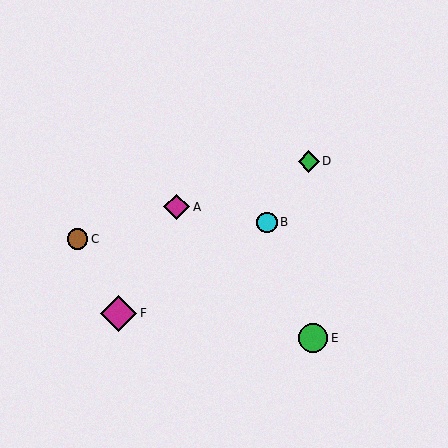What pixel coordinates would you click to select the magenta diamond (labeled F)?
Click at (119, 314) to select the magenta diamond F.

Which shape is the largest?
The magenta diamond (labeled F) is the largest.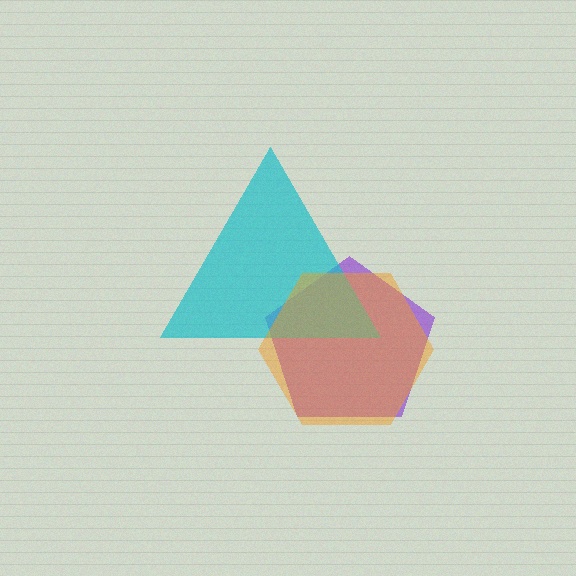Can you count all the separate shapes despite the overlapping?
Yes, there are 3 separate shapes.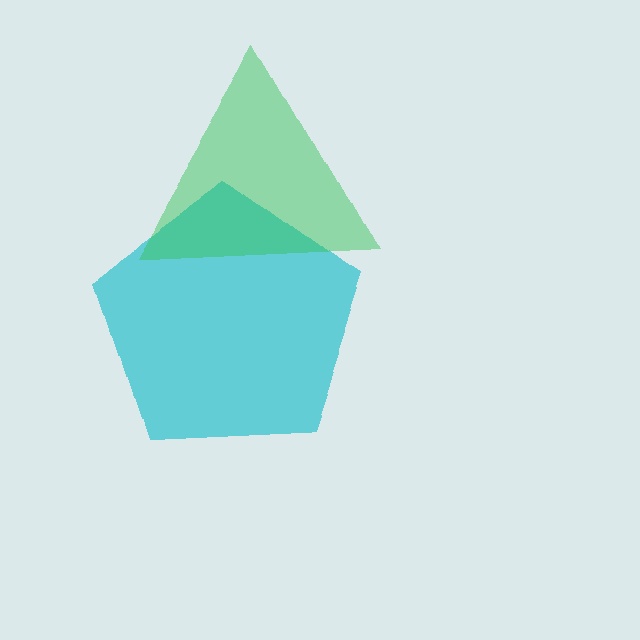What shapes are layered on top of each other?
The layered shapes are: a cyan pentagon, a green triangle.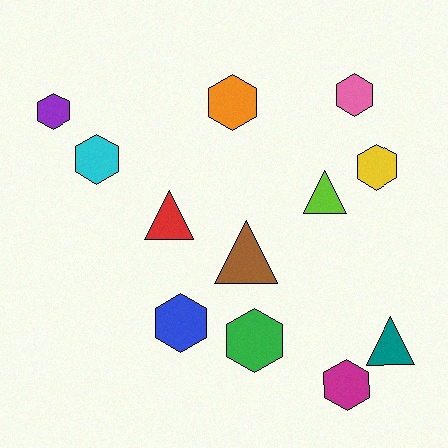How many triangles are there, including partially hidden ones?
There are 4 triangles.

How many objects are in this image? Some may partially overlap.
There are 12 objects.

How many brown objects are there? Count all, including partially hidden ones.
There is 1 brown object.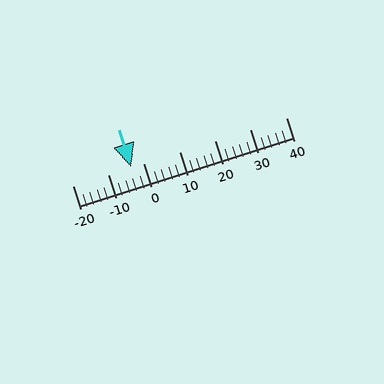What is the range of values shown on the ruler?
The ruler shows values from -20 to 40.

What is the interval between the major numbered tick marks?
The major tick marks are spaced 10 units apart.